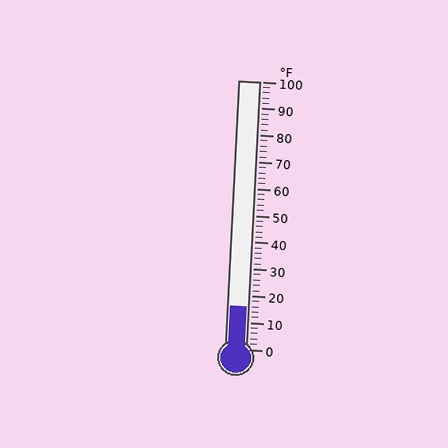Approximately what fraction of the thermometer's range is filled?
The thermometer is filled to approximately 15% of its range.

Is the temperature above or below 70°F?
The temperature is below 70°F.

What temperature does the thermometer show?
The thermometer shows approximately 16°F.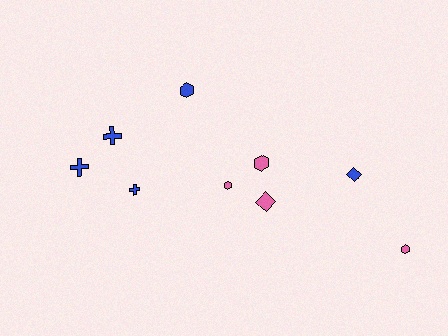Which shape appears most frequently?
Hexagon, with 4 objects.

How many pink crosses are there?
There are no pink crosses.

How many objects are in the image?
There are 9 objects.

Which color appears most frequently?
Blue, with 5 objects.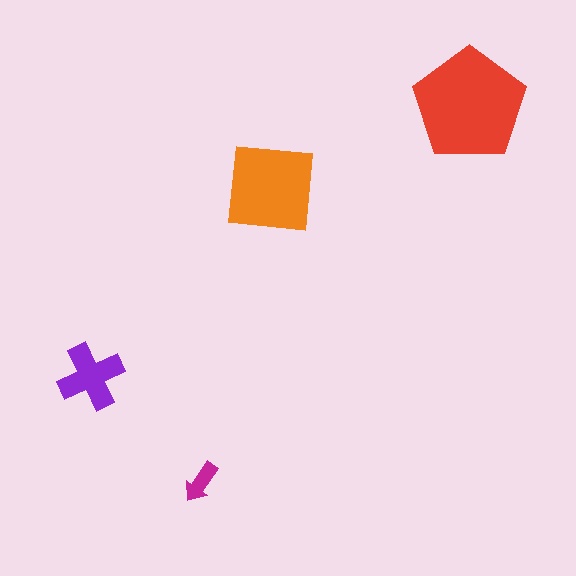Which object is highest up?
The red pentagon is topmost.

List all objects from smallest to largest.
The magenta arrow, the purple cross, the orange square, the red pentagon.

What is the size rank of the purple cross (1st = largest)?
3rd.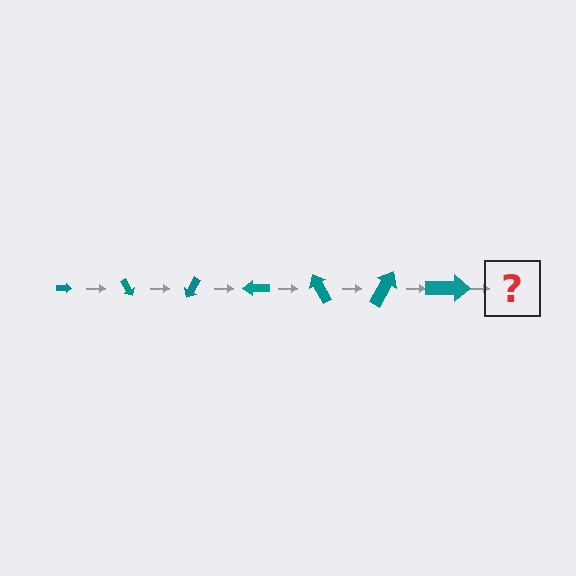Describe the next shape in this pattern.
It should be an arrow, larger than the previous one and rotated 420 degrees from the start.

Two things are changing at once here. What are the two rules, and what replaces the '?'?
The two rules are that the arrow grows larger each step and it rotates 60 degrees each step. The '?' should be an arrow, larger than the previous one and rotated 420 degrees from the start.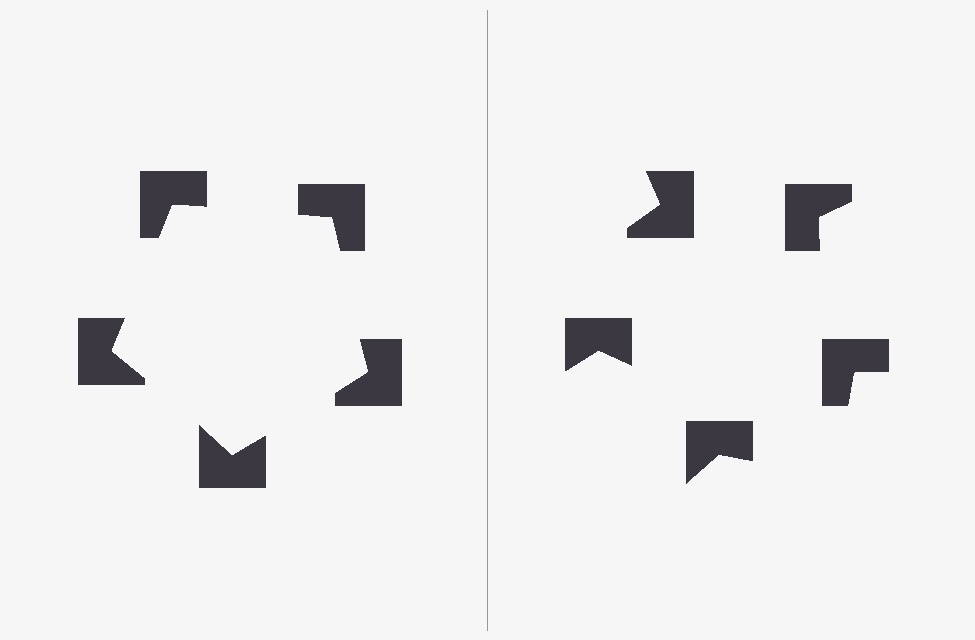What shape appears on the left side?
An illusory pentagon.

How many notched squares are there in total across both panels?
10 — 5 on each side.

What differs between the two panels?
The notched squares are positioned identically on both sides; only the wedge orientations differ. On the left they align to a pentagon; on the right they are misaligned.